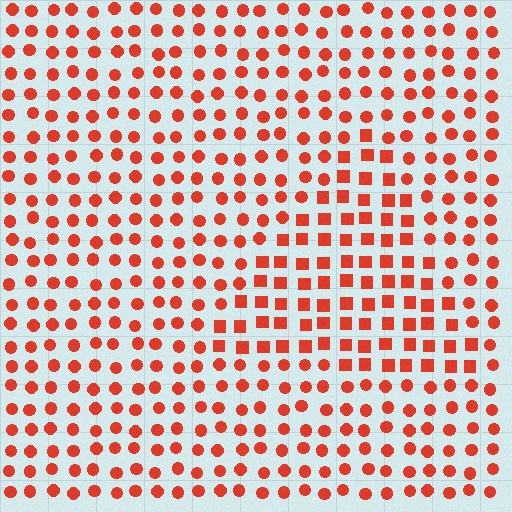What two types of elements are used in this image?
The image uses squares inside the triangle region and circles outside it.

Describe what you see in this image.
The image is filled with small red elements arranged in a uniform grid. A triangle-shaped region contains squares, while the surrounding area contains circles. The boundary is defined purely by the change in element shape.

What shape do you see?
I see a triangle.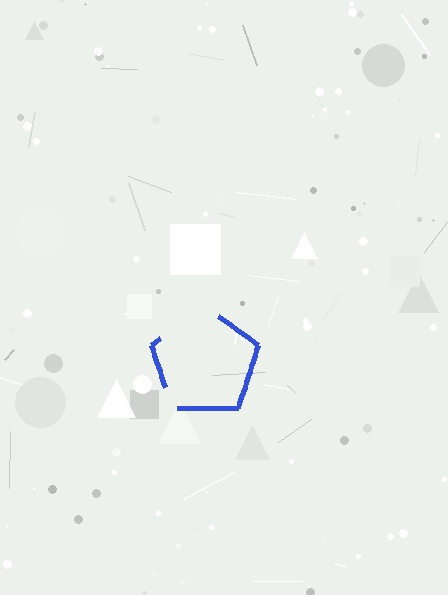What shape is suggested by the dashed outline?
The dashed outline suggests a pentagon.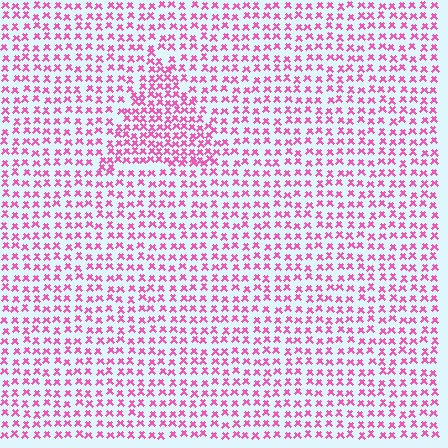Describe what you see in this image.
The image contains small pink elements arranged at two different densities. A triangle-shaped region is visible where the elements are more densely packed than the surrounding area.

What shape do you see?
I see a triangle.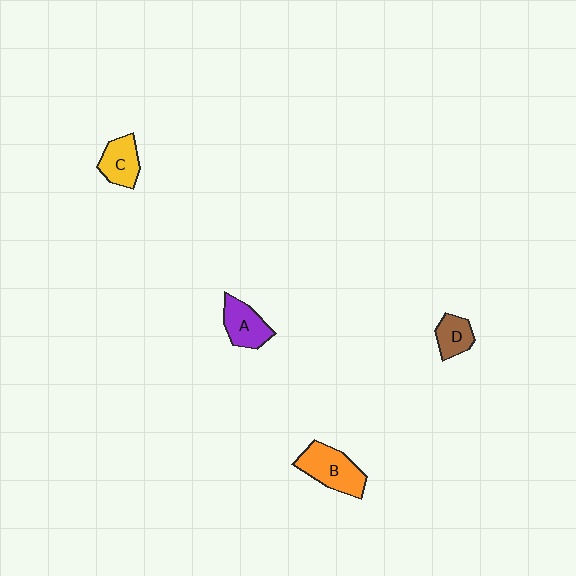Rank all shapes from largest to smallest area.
From largest to smallest: B (orange), A (purple), C (yellow), D (brown).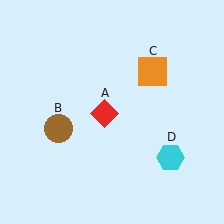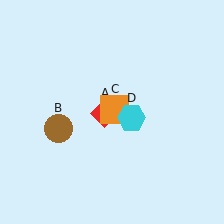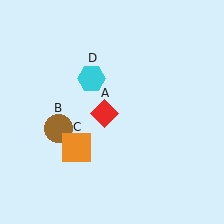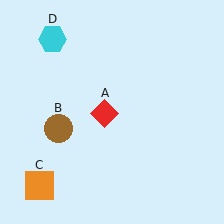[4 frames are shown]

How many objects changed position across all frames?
2 objects changed position: orange square (object C), cyan hexagon (object D).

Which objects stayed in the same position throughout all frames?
Red diamond (object A) and brown circle (object B) remained stationary.